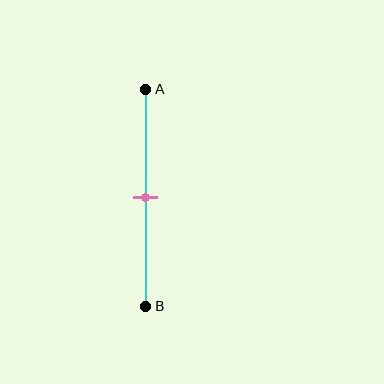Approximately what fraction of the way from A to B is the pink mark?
The pink mark is approximately 50% of the way from A to B.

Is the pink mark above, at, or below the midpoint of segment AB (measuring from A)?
The pink mark is approximately at the midpoint of segment AB.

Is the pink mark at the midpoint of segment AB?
Yes, the mark is approximately at the midpoint.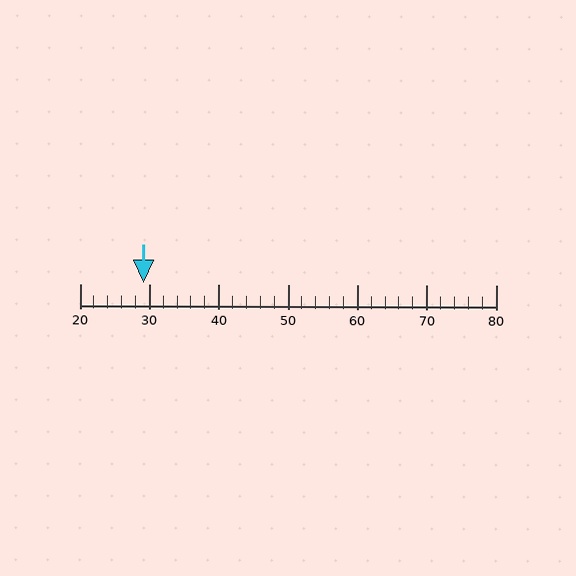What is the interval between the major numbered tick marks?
The major tick marks are spaced 10 units apart.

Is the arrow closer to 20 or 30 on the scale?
The arrow is closer to 30.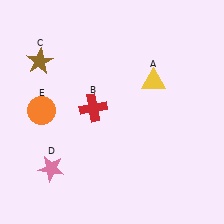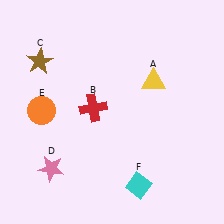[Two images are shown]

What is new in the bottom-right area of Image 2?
A cyan diamond (F) was added in the bottom-right area of Image 2.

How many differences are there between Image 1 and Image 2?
There is 1 difference between the two images.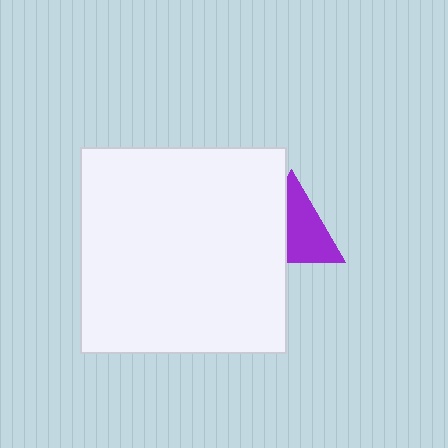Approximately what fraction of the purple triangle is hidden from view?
Roughly 42% of the purple triangle is hidden behind the white square.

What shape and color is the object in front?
The object in front is a white square.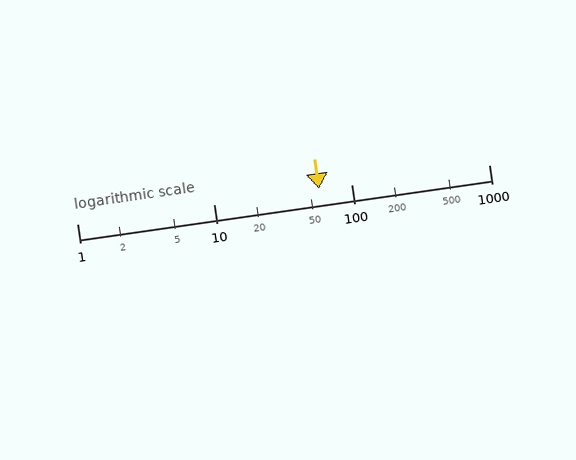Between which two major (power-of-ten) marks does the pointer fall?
The pointer is between 10 and 100.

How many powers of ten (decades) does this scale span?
The scale spans 3 decades, from 1 to 1000.